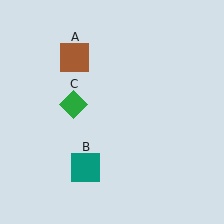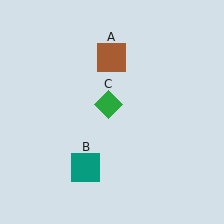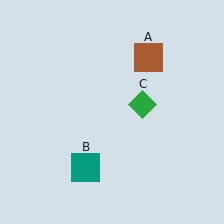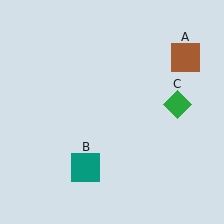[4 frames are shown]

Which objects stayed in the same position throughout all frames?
Teal square (object B) remained stationary.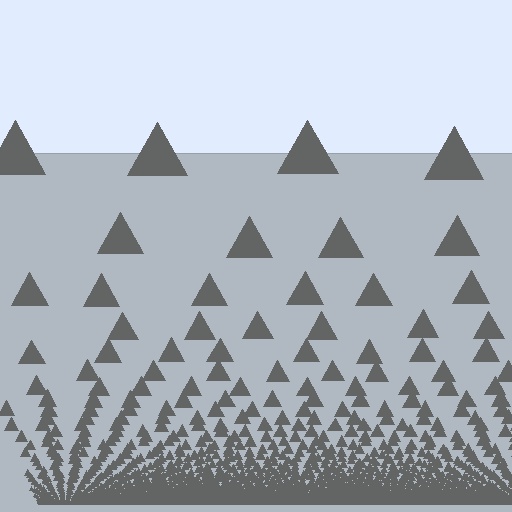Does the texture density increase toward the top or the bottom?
Density increases toward the bottom.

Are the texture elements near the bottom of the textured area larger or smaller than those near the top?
Smaller. The gradient is inverted — elements near the bottom are smaller and denser.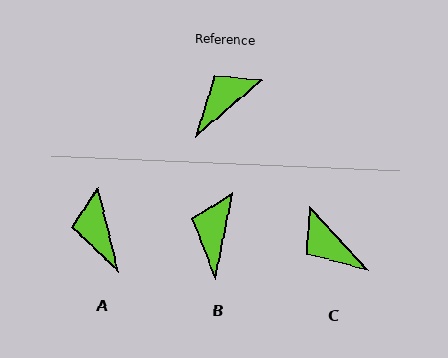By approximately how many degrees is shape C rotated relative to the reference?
Approximately 93 degrees counter-clockwise.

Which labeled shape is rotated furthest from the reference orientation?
C, about 93 degrees away.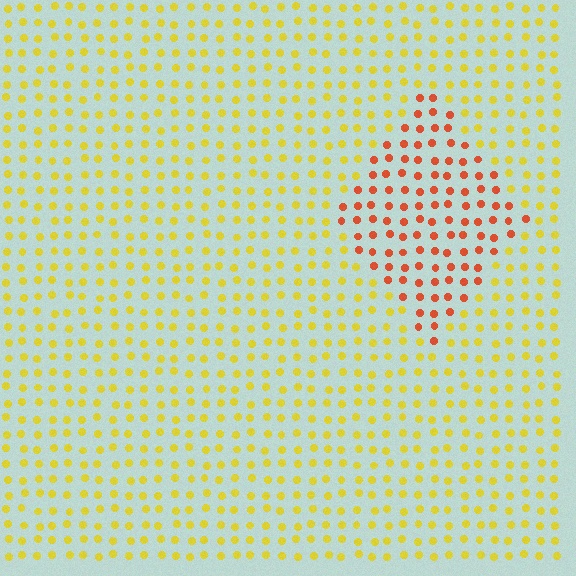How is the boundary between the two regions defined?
The boundary is defined purely by a slight shift in hue (about 46 degrees). Spacing, size, and orientation are identical on both sides.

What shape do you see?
I see a diamond.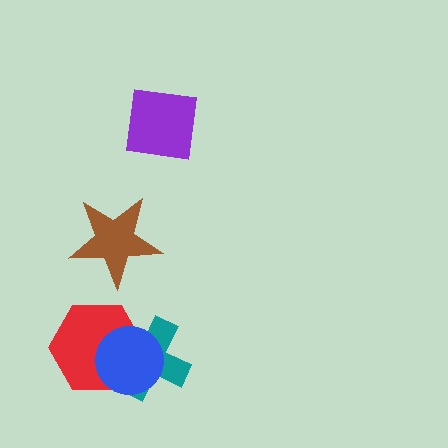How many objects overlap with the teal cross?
2 objects overlap with the teal cross.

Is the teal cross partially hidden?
Yes, it is partially covered by another shape.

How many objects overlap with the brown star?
0 objects overlap with the brown star.